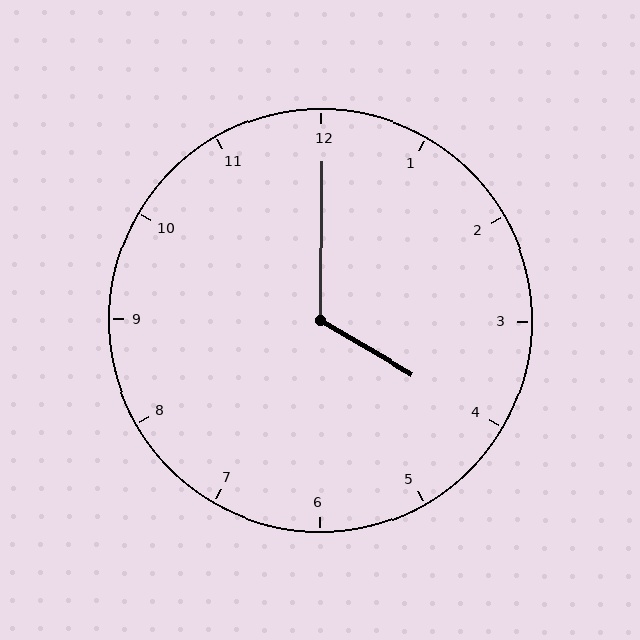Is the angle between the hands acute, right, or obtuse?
It is obtuse.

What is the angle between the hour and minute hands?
Approximately 120 degrees.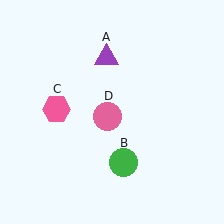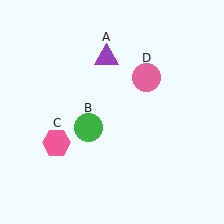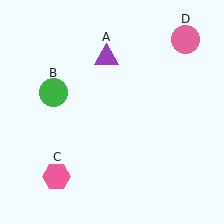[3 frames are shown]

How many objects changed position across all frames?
3 objects changed position: green circle (object B), pink hexagon (object C), pink circle (object D).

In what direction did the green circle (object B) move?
The green circle (object B) moved up and to the left.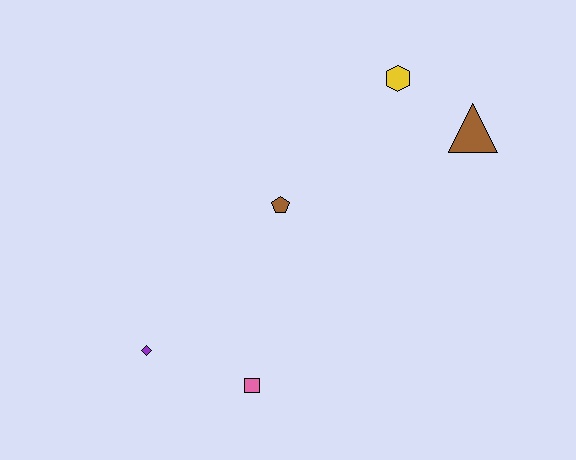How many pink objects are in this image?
There is 1 pink object.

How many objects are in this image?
There are 5 objects.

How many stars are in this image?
There are no stars.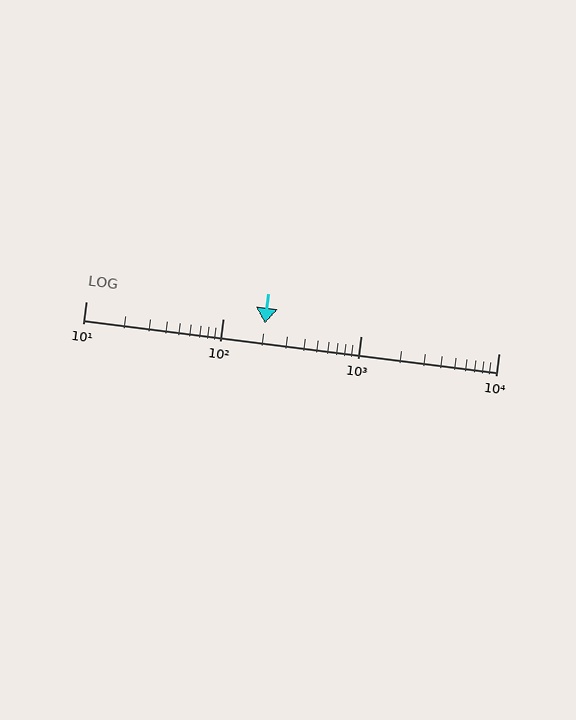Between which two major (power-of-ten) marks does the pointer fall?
The pointer is between 100 and 1000.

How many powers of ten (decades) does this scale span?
The scale spans 3 decades, from 10 to 10000.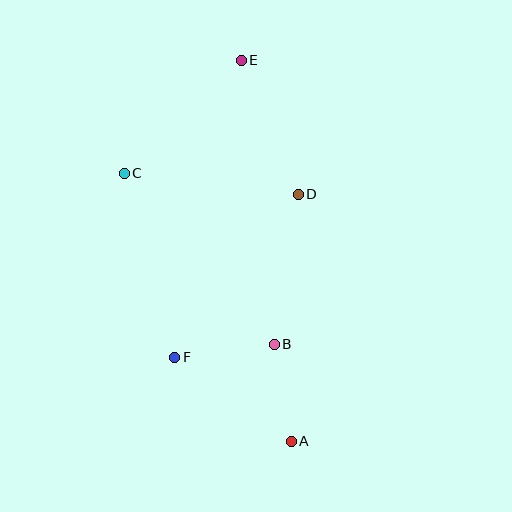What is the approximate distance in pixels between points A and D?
The distance between A and D is approximately 247 pixels.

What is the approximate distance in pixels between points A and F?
The distance between A and F is approximately 144 pixels.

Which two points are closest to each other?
Points A and B are closest to each other.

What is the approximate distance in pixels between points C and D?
The distance between C and D is approximately 175 pixels.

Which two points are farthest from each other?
Points A and E are farthest from each other.